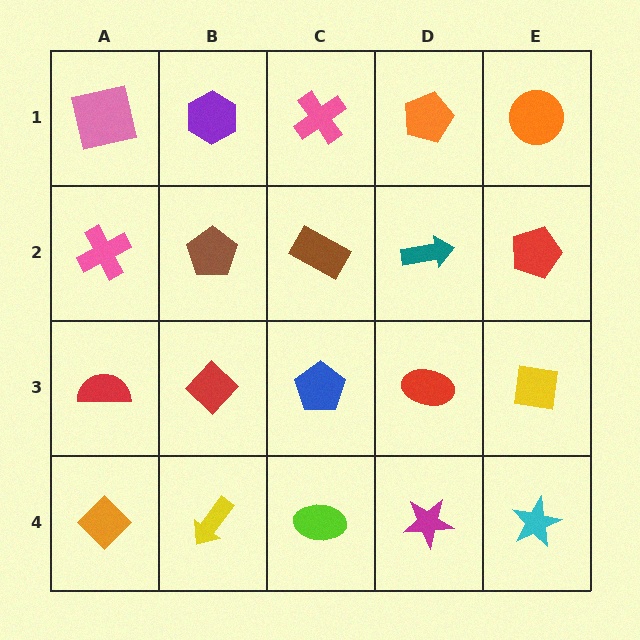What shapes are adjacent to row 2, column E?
An orange circle (row 1, column E), a yellow square (row 3, column E), a teal arrow (row 2, column D).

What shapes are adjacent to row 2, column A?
A pink square (row 1, column A), a red semicircle (row 3, column A), a brown pentagon (row 2, column B).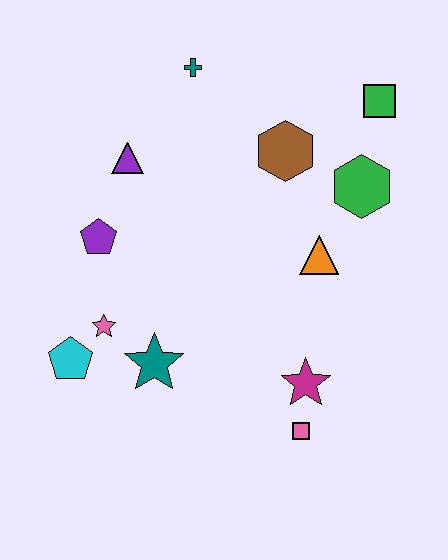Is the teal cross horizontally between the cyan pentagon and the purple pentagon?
No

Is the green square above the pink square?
Yes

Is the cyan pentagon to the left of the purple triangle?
Yes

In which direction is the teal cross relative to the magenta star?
The teal cross is above the magenta star.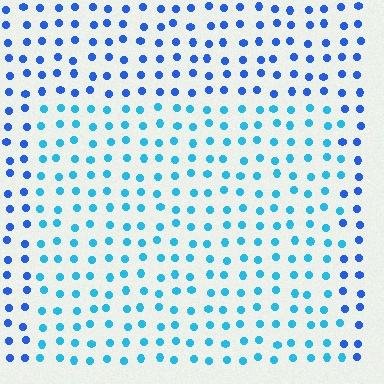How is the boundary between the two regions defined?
The boundary is defined purely by a slight shift in hue (about 29 degrees). Spacing, size, and orientation are identical on both sides.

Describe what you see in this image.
The image is filled with small blue elements in a uniform arrangement. A rectangle-shaped region is visible where the elements are tinted to a slightly different hue, forming a subtle color boundary.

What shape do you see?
I see a rectangle.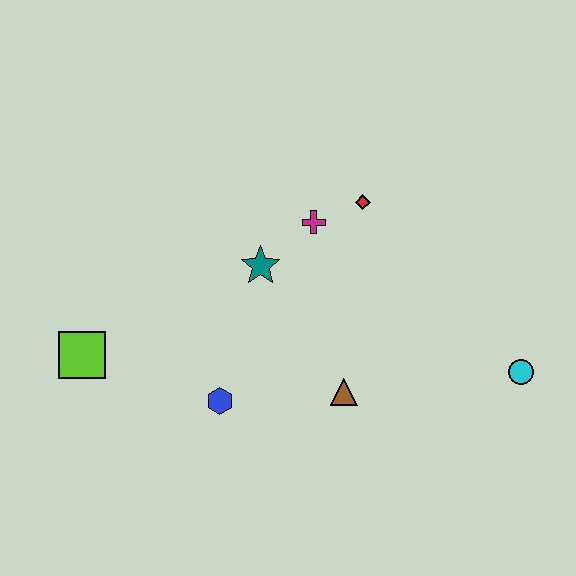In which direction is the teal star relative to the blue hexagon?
The teal star is above the blue hexagon.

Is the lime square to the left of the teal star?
Yes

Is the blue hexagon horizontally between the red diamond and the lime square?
Yes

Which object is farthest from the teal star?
The cyan circle is farthest from the teal star.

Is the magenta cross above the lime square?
Yes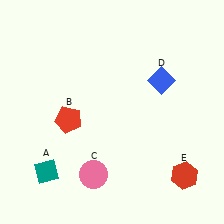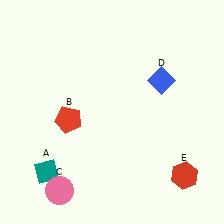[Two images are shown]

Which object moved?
The pink circle (C) moved left.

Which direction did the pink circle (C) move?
The pink circle (C) moved left.